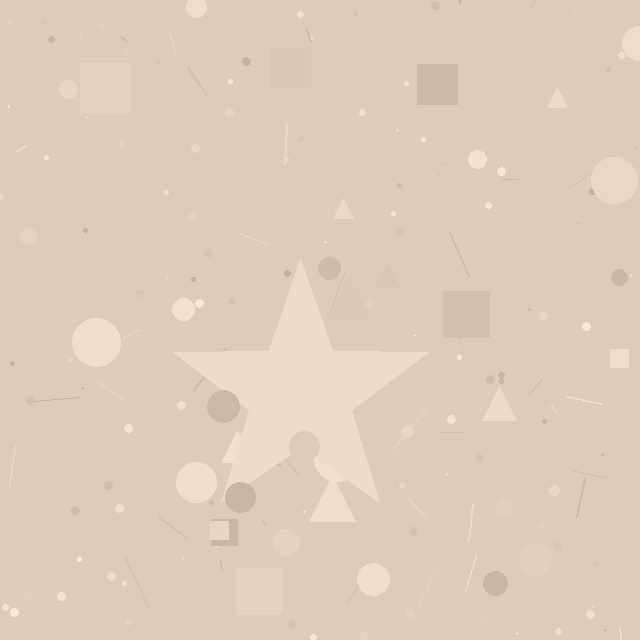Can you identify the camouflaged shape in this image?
The camouflaged shape is a star.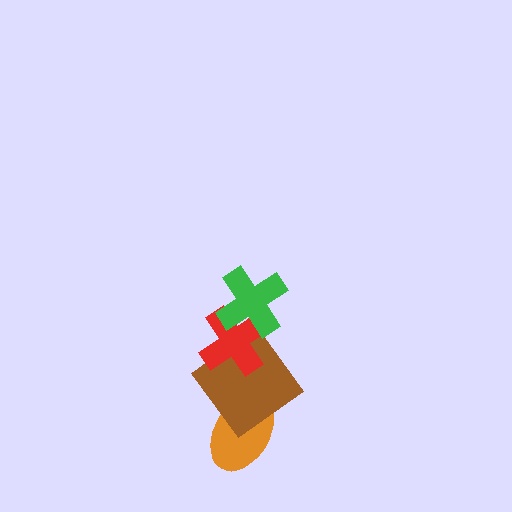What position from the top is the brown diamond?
The brown diamond is 3rd from the top.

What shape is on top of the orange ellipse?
The brown diamond is on top of the orange ellipse.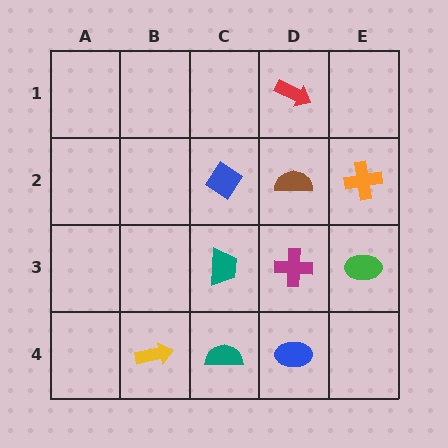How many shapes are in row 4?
3 shapes.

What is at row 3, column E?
A green ellipse.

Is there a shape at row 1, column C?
No, that cell is empty.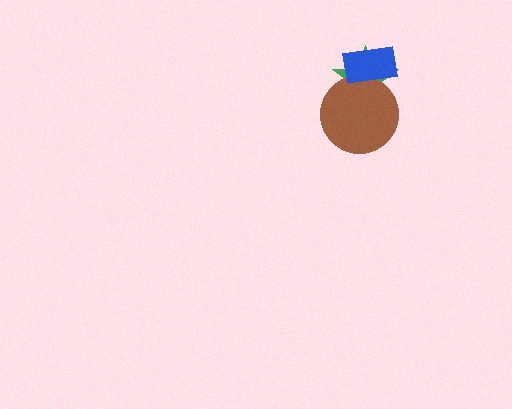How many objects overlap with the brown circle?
2 objects overlap with the brown circle.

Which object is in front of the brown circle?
The blue rectangle is in front of the brown circle.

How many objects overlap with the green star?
2 objects overlap with the green star.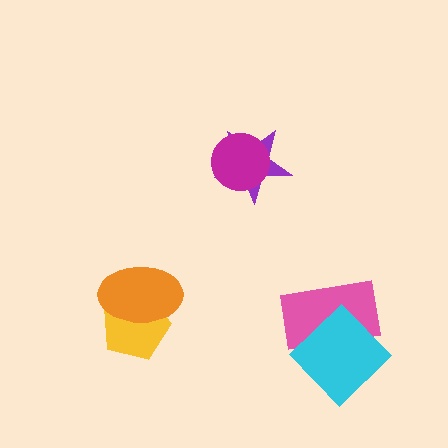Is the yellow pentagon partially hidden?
Yes, it is partially covered by another shape.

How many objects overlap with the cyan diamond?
1 object overlaps with the cyan diamond.